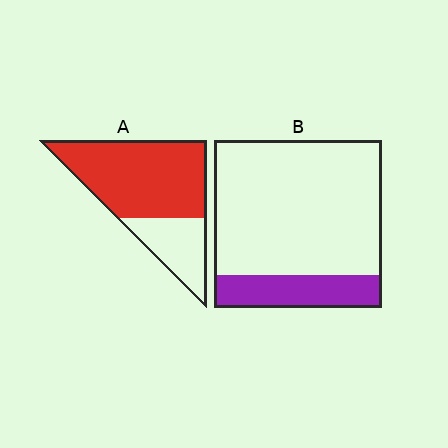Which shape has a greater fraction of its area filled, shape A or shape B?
Shape A.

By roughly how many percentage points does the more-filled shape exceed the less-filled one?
By roughly 50 percentage points (A over B).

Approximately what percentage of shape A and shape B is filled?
A is approximately 70% and B is approximately 20%.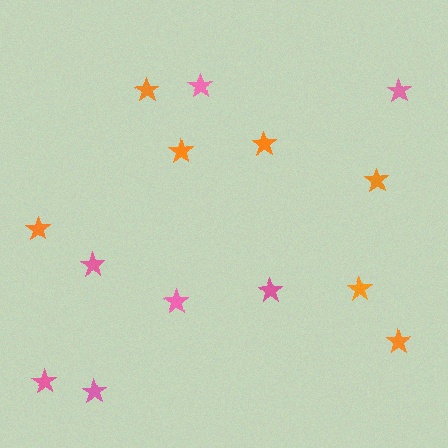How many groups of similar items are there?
There are 2 groups: one group of pink stars (7) and one group of orange stars (7).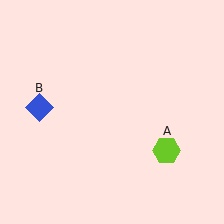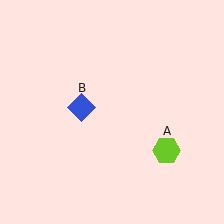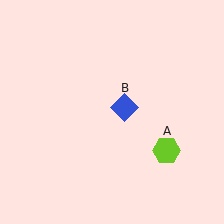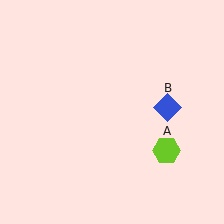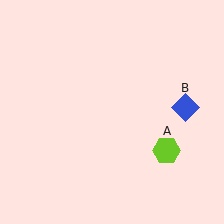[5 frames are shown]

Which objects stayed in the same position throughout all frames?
Lime hexagon (object A) remained stationary.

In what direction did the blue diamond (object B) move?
The blue diamond (object B) moved right.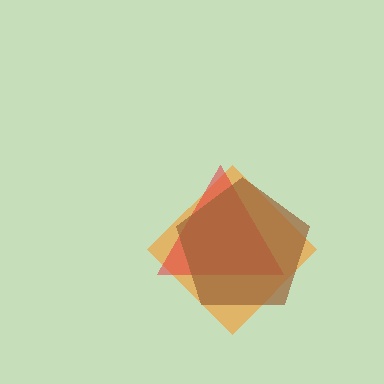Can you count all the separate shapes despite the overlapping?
Yes, there are 3 separate shapes.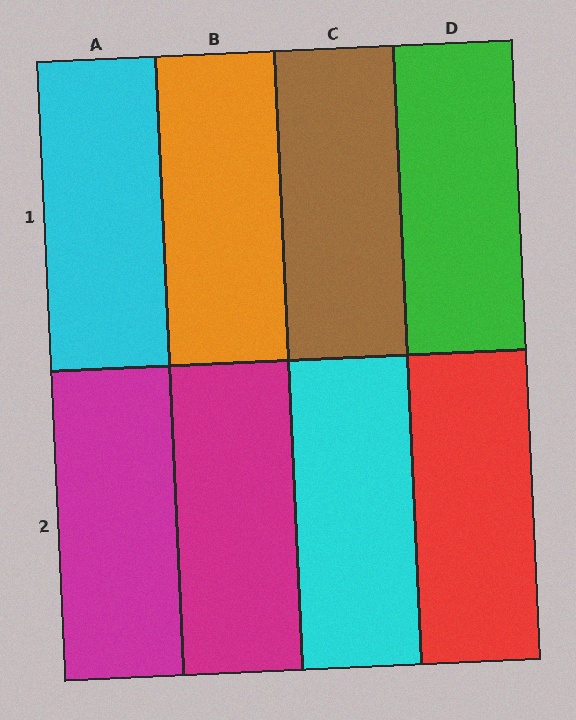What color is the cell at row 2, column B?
Magenta.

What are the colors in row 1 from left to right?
Cyan, orange, brown, green.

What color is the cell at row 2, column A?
Magenta.